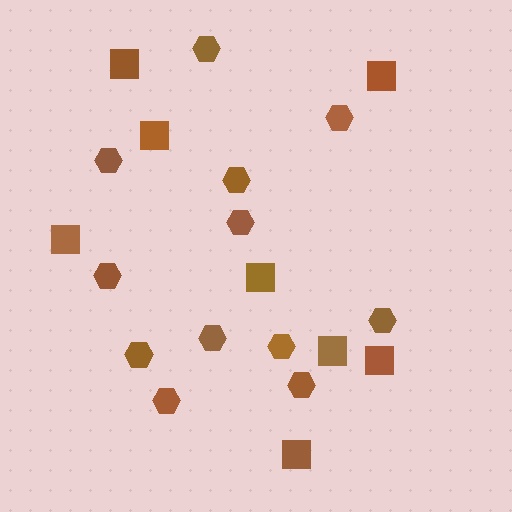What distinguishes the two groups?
There are 2 groups: one group of hexagons (12) and one group of squares (8).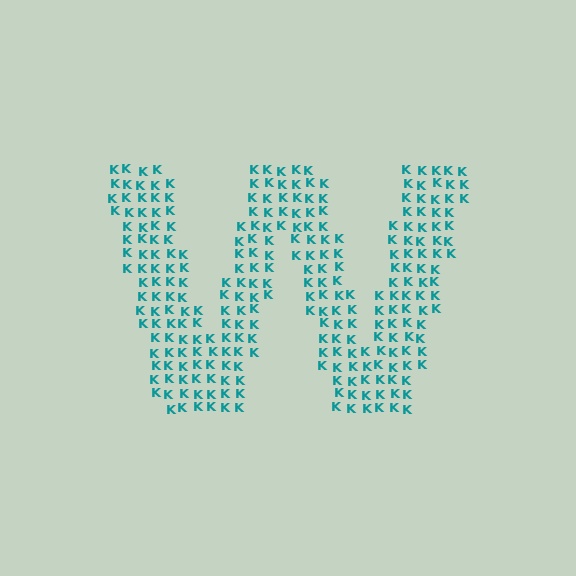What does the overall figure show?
The overall figure shows the letter W.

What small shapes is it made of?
It is made of small letter K's.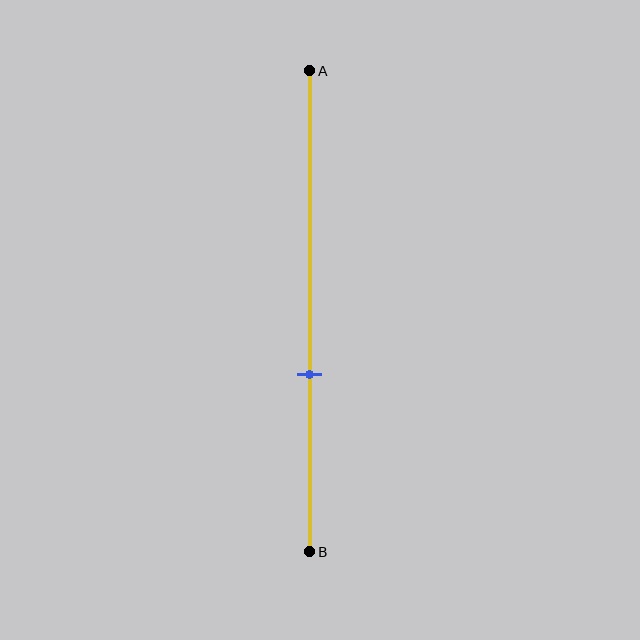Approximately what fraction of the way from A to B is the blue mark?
The blue mark is approximately 65% of the way from A to B.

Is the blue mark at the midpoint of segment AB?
No, the mark is at about 65% from A, not at the 50% midpoint.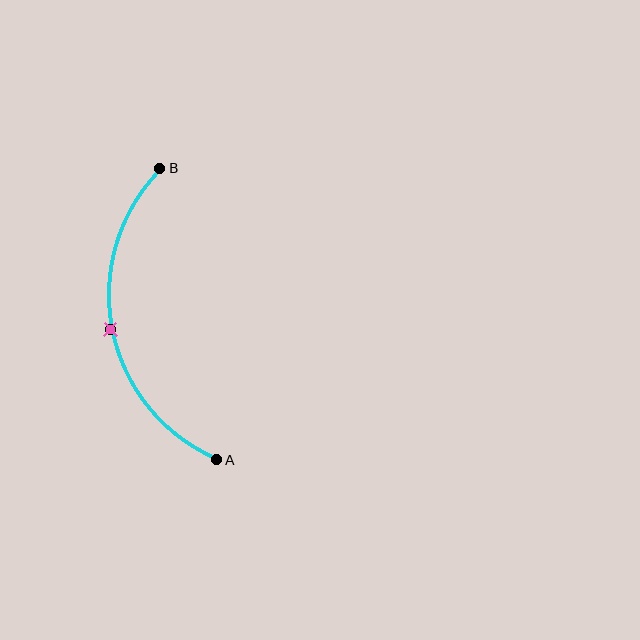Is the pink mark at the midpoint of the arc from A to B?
Yes. The pink mark lies on the arc at equal arc-length from both A and B — it is the arc midpoint.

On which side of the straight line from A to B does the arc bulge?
The arc bulges to the left of the straight line connecting A and B.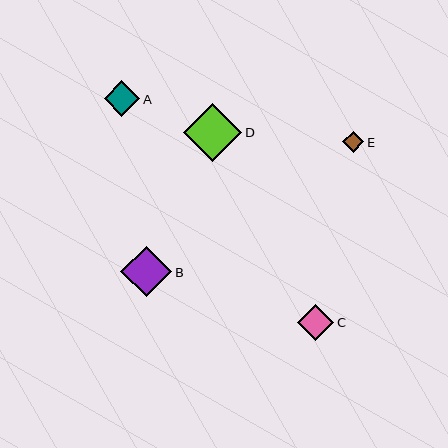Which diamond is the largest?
Diamond D is the largest with a size of approximately 59 pixels.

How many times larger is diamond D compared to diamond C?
Diamond D is approximately 1.6 times the size of diamond C.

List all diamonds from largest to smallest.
From largest to smallest: D, B, C, A, E.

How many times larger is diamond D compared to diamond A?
Diamond D is approximately 1.6 times the size of diamond A.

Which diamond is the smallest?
Diamond E is the smallest with a size of approximately 21 pixels.